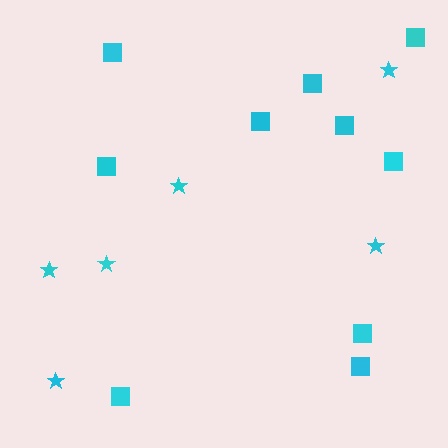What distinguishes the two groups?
There are 2 groups: one group of stars (6) and one group of squares (10).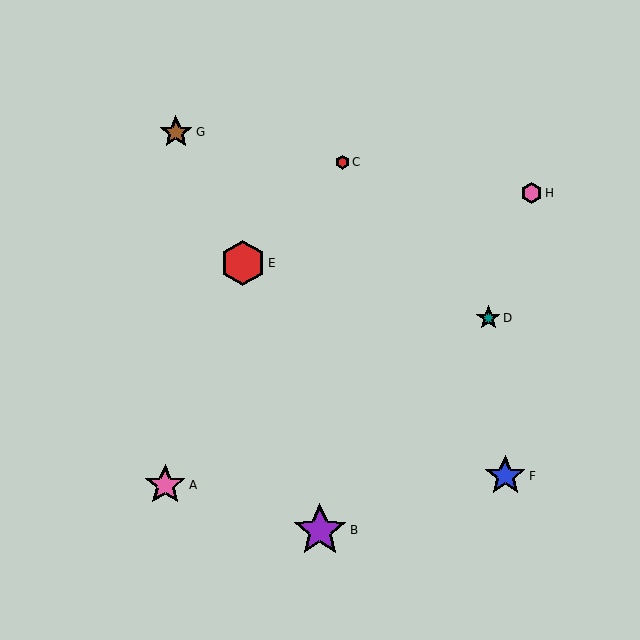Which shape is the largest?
The purple star (labeled B) is the largest.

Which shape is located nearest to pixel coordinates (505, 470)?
The blue star (labeled F) at (505, 476) is nearest to that location.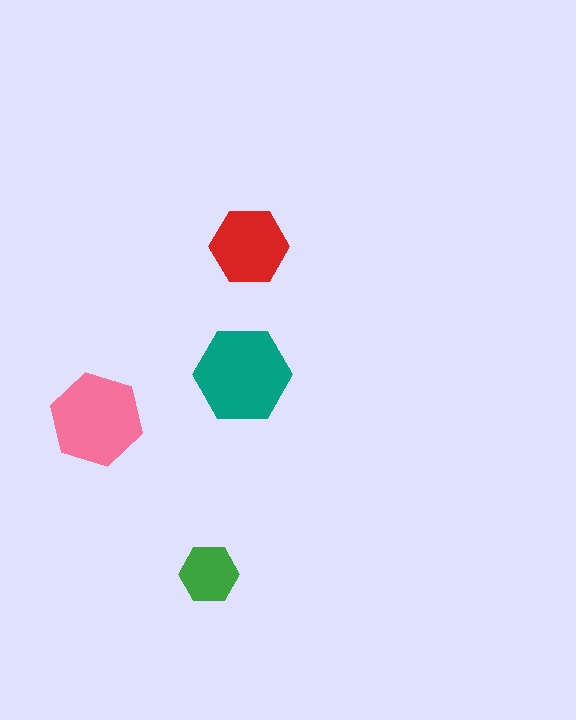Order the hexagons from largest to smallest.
the teal one, the pink one, the red one, the green one.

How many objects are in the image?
There are 4 objects in the image.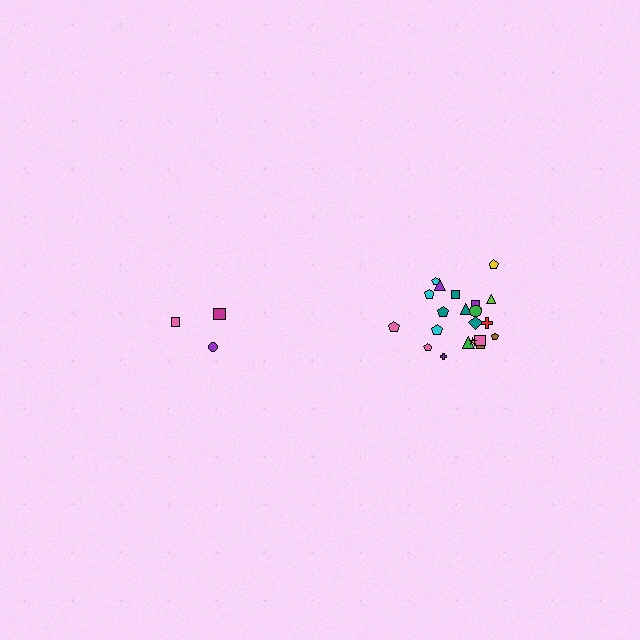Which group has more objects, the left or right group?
The right group.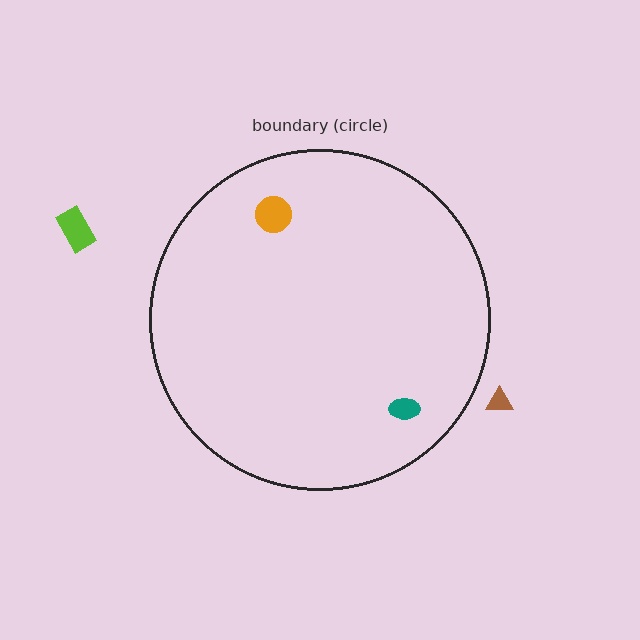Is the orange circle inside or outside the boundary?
Inside.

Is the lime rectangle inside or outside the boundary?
Outside.